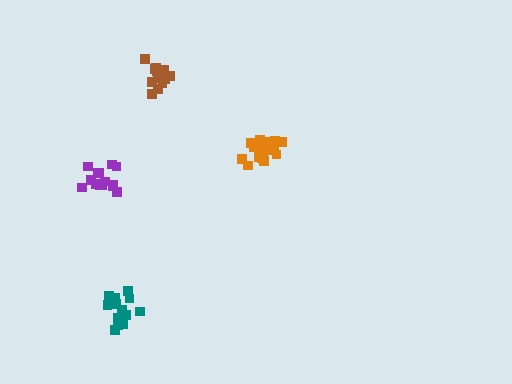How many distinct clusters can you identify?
There are 4 distinct clusters.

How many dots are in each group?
Group 1: 15 dots, Group 2: 19 dots, Group 3: 14 dots, Group 4: 13 dots (61 total).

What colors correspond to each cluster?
The clusters are colored: purple, orange, teal, brown.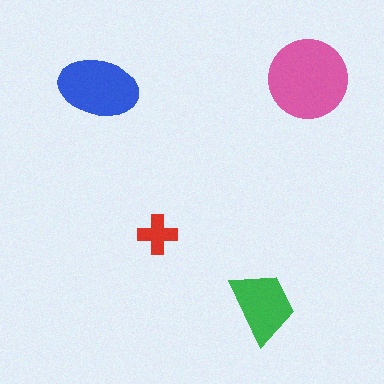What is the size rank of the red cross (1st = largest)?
4th.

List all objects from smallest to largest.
The red cross, the green trapezoid, the blue ellipse, the pink circle.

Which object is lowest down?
The green trapezoid is bottommost.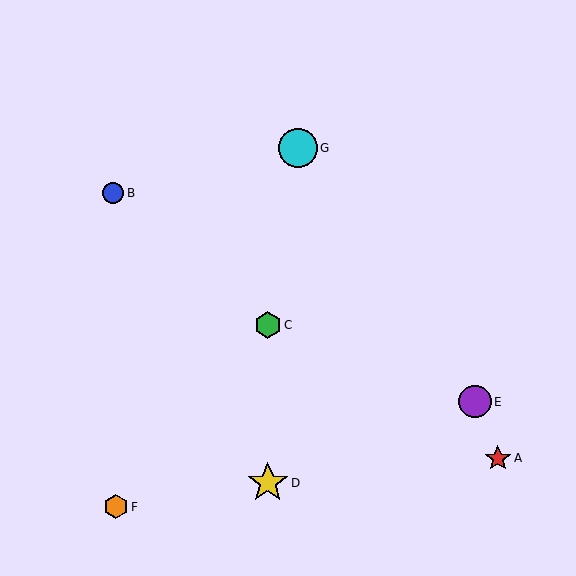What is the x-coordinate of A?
Object A is at x≈498.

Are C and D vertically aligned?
Yes, both are at x≈268.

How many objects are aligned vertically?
2 objects (C, D) are aligned vertically.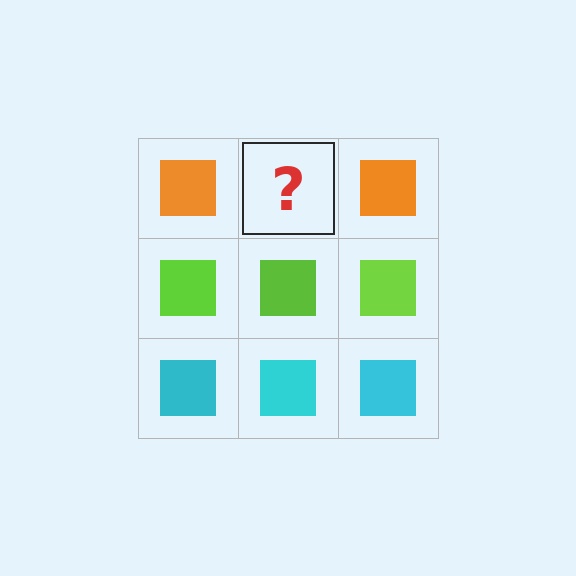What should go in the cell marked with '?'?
The missing cell should contain an orange square.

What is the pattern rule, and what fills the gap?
The rule is that each row has a consistent color. The gap should be filled with an orange square.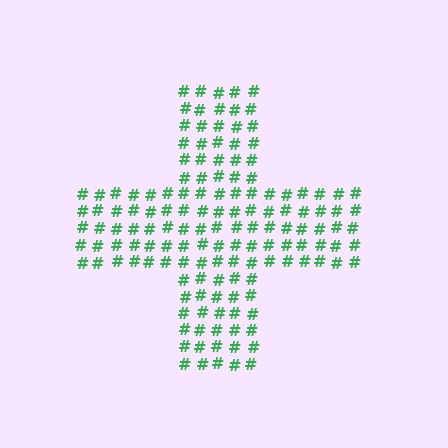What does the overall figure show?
The overall figure shows a cross.